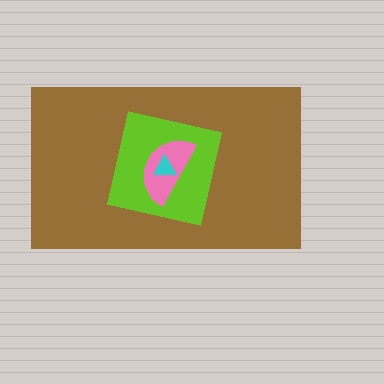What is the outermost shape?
The brown rectangle.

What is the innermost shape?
The cyan triangle.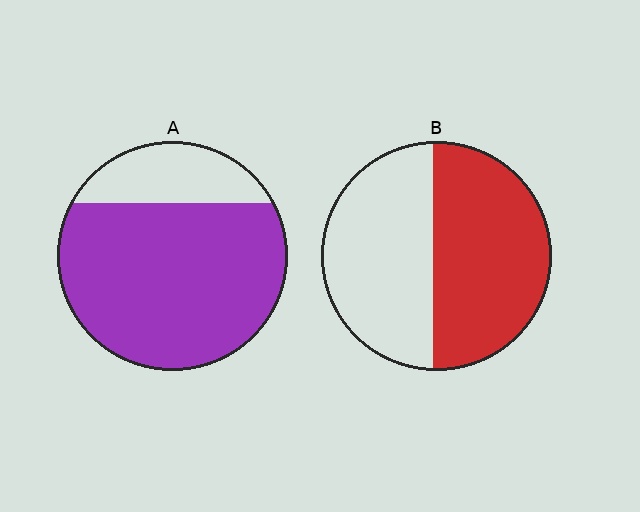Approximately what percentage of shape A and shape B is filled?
A is approximately 80% and B is approximately 50%.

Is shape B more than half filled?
Roughly half.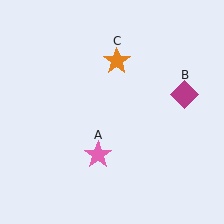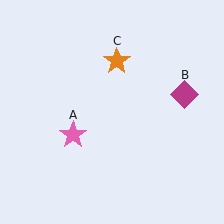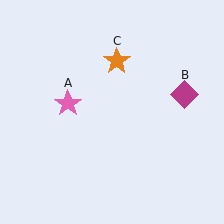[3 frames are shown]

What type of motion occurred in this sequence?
The pink star (object A) rotated clockwise around the center of the scene.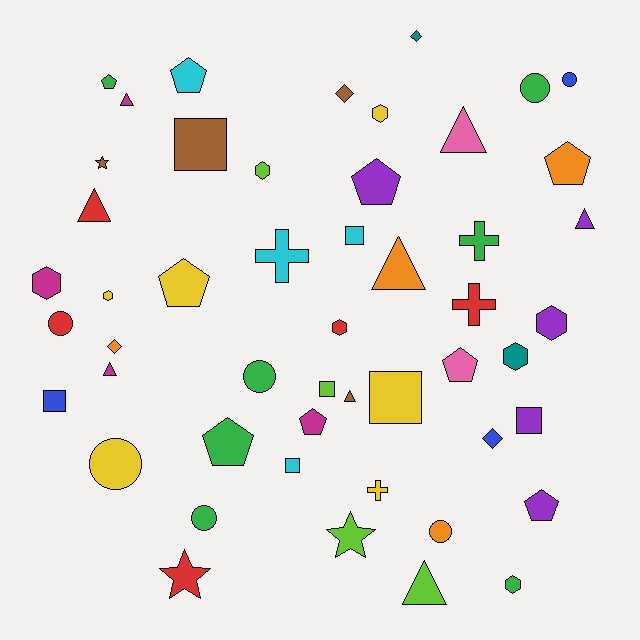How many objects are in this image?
There are 50 objects.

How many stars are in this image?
There are 3 stars.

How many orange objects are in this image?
There are 4 orange objects.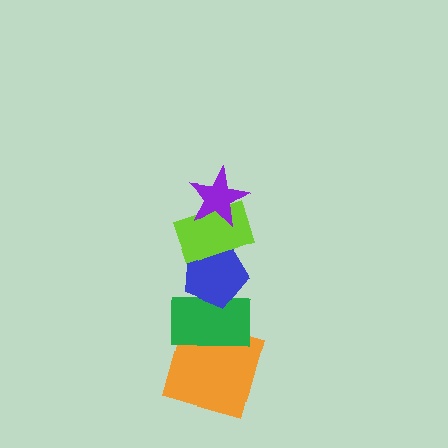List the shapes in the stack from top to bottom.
From top to bottom: the purple star, the lime rectangle, the blue pentagon, the green rectangle, the orange square.